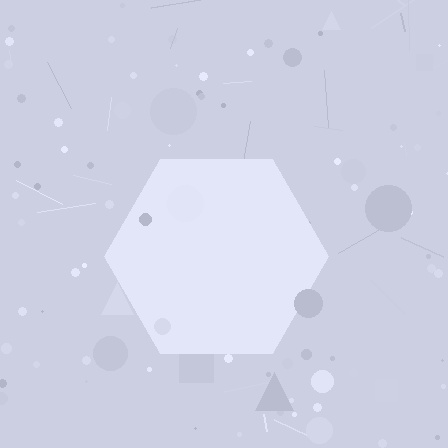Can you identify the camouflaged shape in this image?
The camouflaged shape is a hexagon.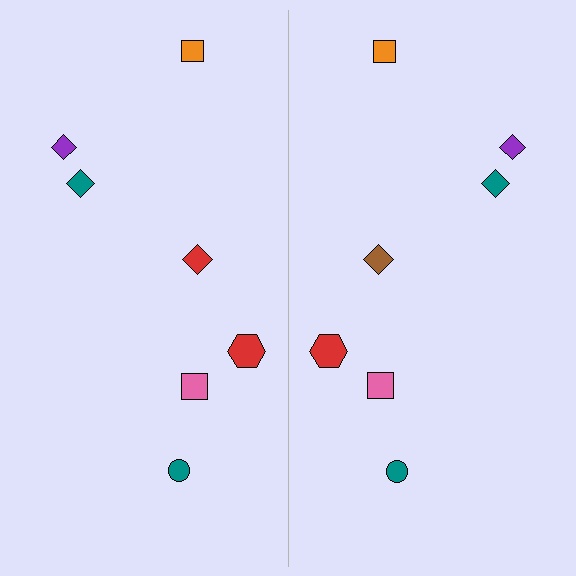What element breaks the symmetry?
The brown diamond on the right side breaks the symmetry — its mirror counterpart is red.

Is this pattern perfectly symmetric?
No, the pattern is not perfectly symmetric. The brown diamond on the right side breaks the symmetry — its mirror counterpart is red.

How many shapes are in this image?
There are 14 shapes in this image.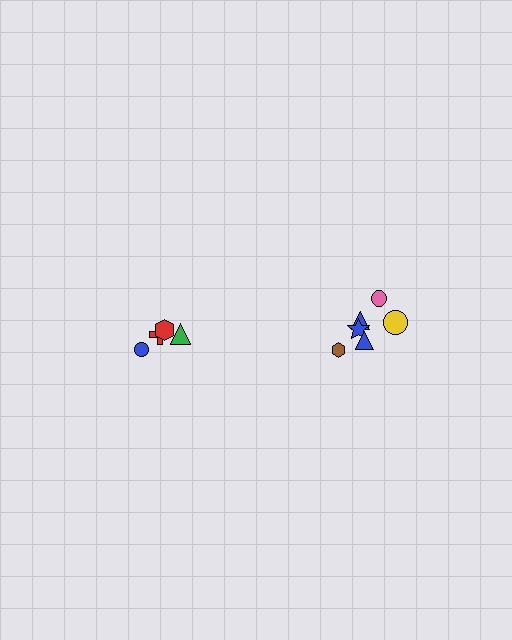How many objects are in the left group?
There are 4 objects.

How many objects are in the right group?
There are 6 objects.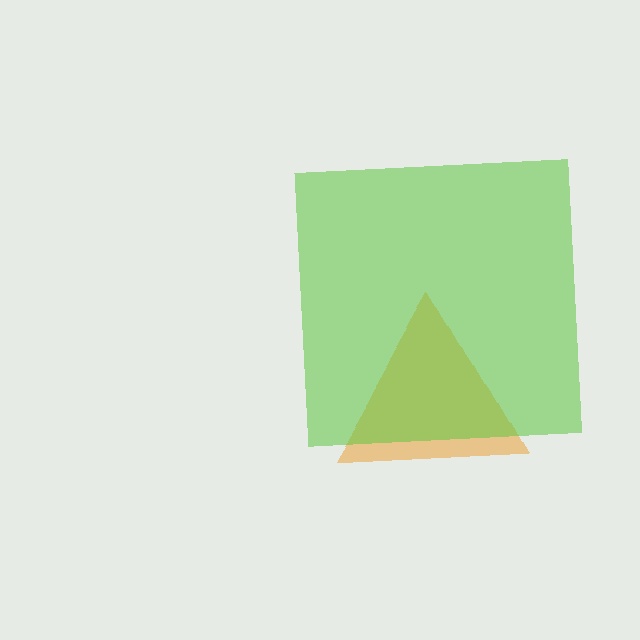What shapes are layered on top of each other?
The layered shapes are: an orange triangle, a lime square.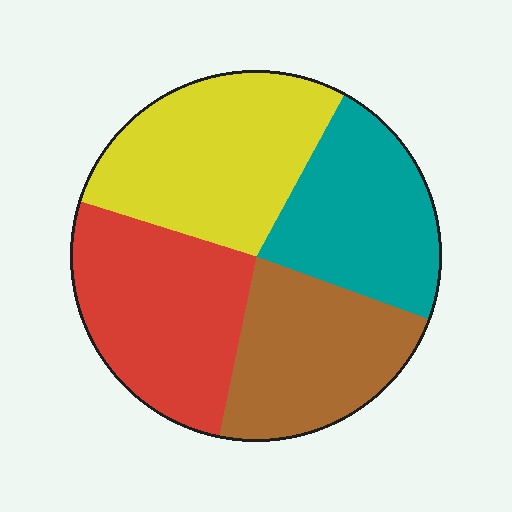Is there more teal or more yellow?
Yellow.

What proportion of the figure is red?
Red covers about 25% of the figure.